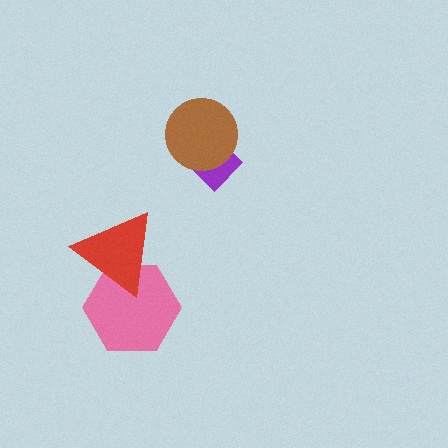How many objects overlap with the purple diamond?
1 object overlaps with the purple diamond.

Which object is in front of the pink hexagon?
The red triangle is in front of the pink hexagon.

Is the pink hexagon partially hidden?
Yes, it is partially covered by another shape.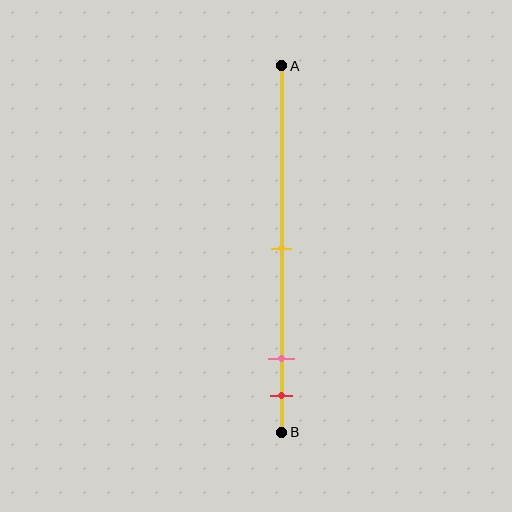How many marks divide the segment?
There are 3 marks dividing the segment.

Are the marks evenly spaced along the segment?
No, the marks are not evenly spaced.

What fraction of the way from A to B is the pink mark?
The pink mark is approximately 80% (0.8) of the way from A to B.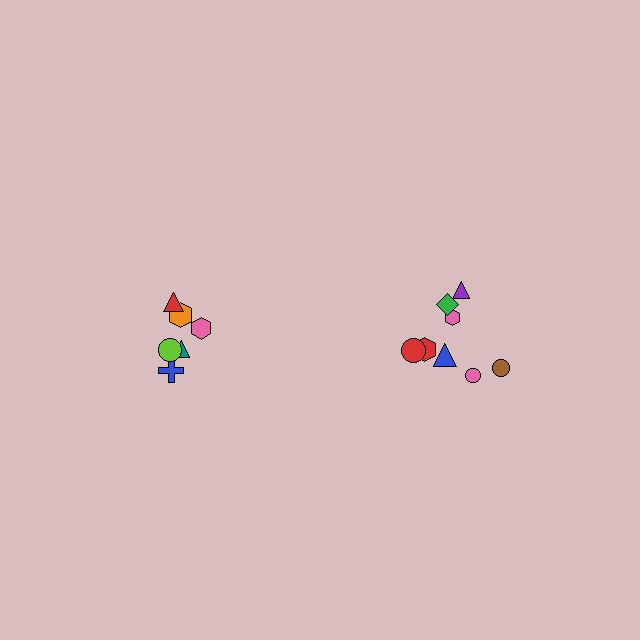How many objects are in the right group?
There are 8 objects.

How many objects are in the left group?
There are 6 objects.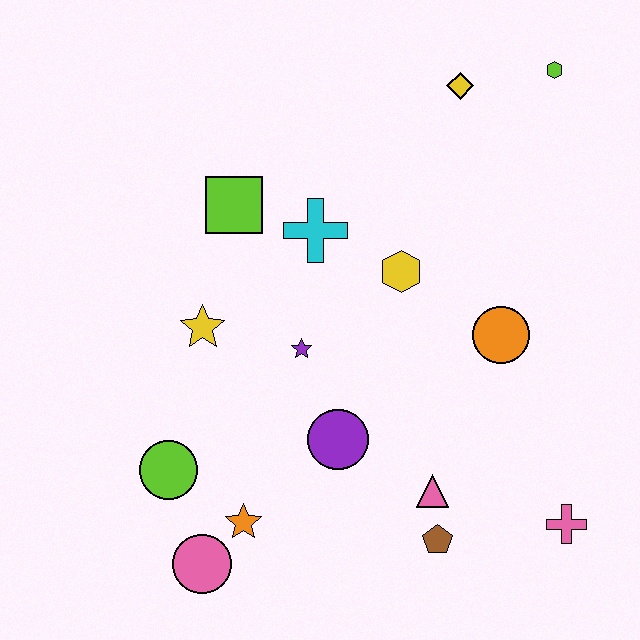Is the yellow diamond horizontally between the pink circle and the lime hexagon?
Yes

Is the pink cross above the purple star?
No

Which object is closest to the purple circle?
The purple star is closest to the purple circle.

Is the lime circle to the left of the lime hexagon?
Yes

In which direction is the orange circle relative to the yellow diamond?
The orange circle is below the yellow diamond.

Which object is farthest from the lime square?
The pink cross is farthest from the lime square.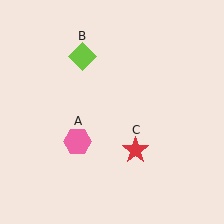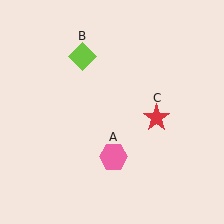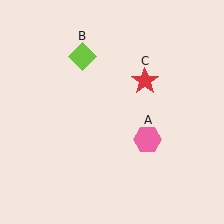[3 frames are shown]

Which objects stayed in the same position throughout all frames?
Lime diamond (object B) remained stationary.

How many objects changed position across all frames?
2 objects changed position: pink hexagon (object A), red star (object C).